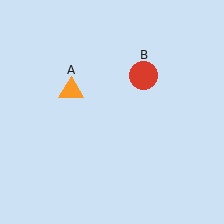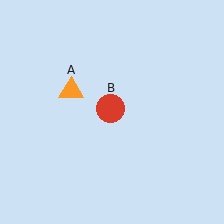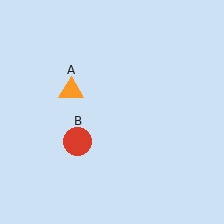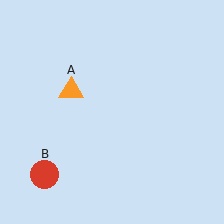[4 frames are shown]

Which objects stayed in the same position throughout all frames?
Orange triangle (object A) remained stationary.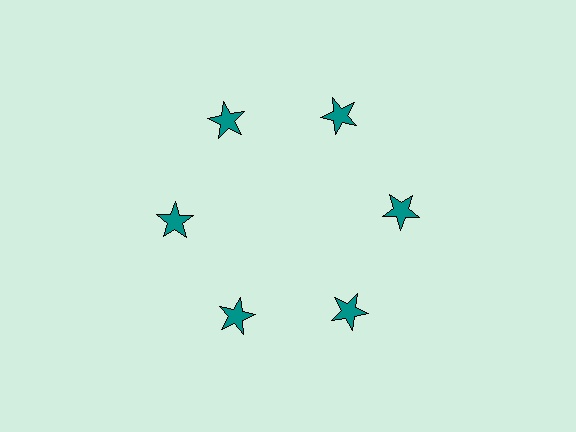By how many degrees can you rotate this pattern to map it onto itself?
The pattern maps onto itself every 60 degrees of rotation.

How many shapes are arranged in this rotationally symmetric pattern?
There are 6 shapes, arranged in 6 groups of 1.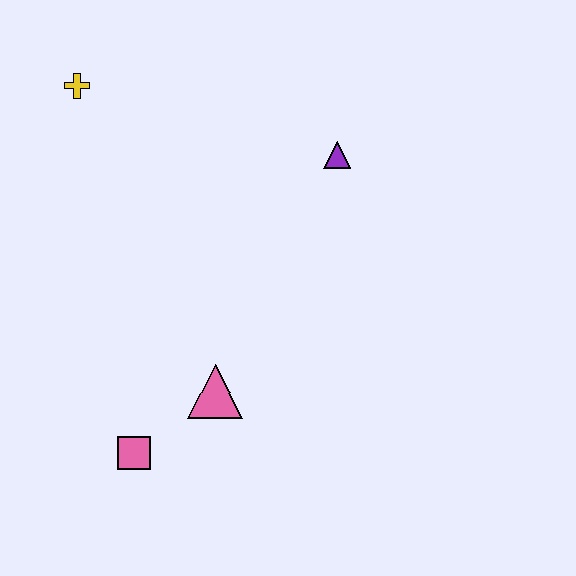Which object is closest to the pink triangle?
The pink square is closest to the pink triangle.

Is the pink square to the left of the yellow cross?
No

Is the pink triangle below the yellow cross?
Yes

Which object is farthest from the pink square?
The yellow cross is farthest from the pink square.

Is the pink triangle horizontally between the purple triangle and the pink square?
Yes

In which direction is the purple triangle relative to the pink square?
The purple triangle is above the pink square.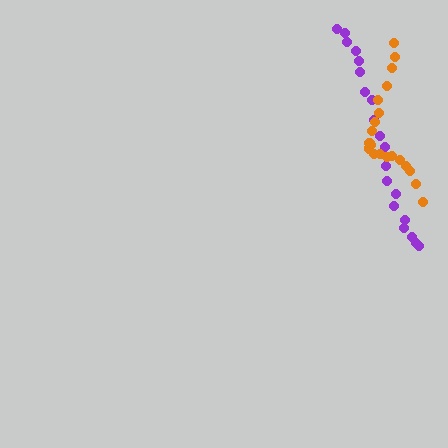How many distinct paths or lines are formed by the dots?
There are 2 distinct paths.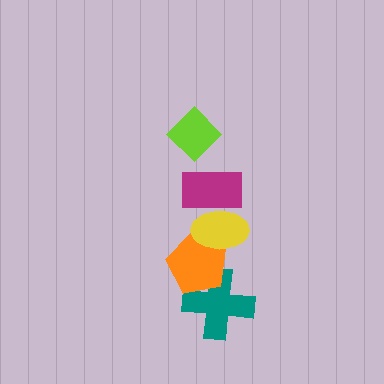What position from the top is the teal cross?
The teal cross is 5th from the top.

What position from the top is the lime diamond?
The lime diamond is 1st from the top.